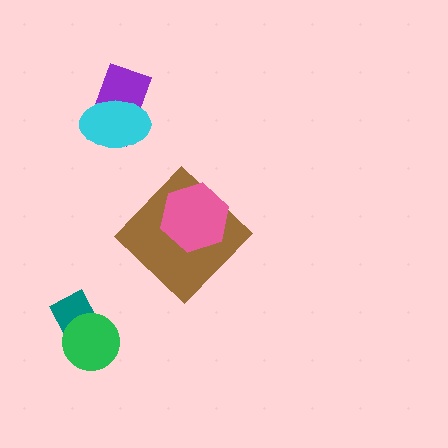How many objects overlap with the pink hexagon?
1 object overlaps with the pink hexagon.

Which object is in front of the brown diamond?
The pink hexagon is in front of the brown diamond.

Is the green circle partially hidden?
No, no other shape covers it.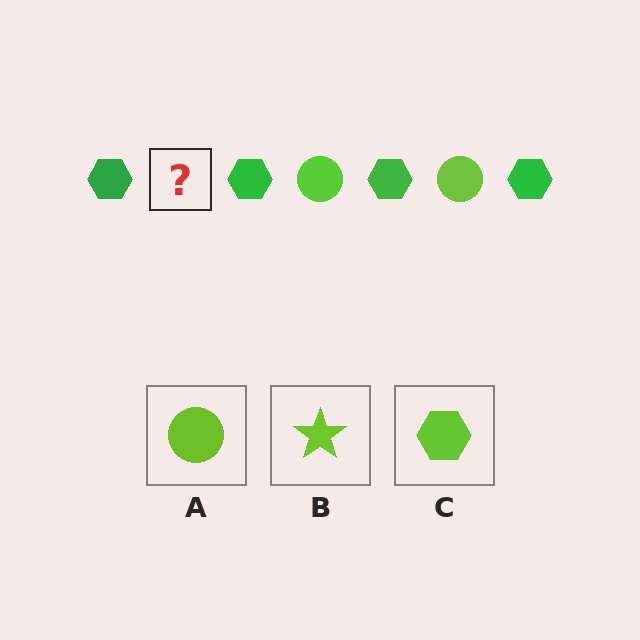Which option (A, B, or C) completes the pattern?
A.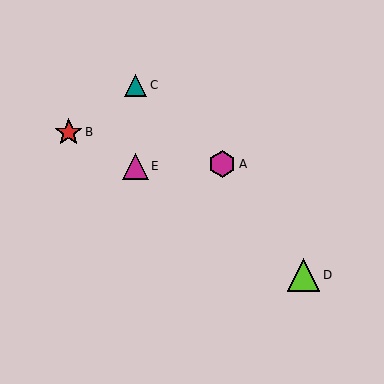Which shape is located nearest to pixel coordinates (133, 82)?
The teal triangle (labeled C) at (136, 85) is nearest to that location.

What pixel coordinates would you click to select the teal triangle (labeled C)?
Click at (136, 85) to select the teal triangle C.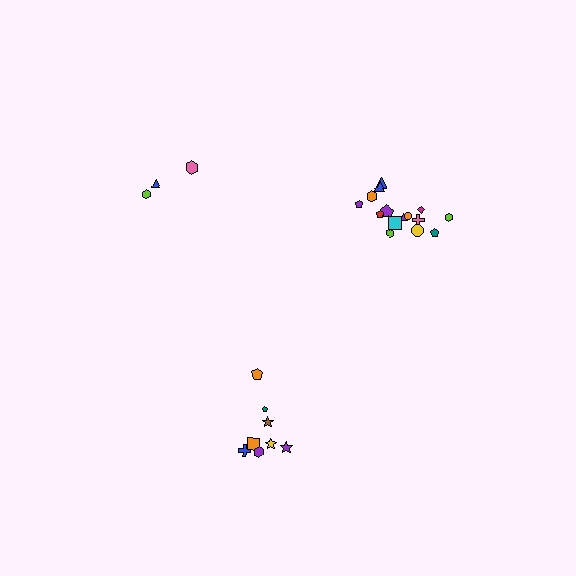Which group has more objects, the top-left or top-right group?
The top-right group.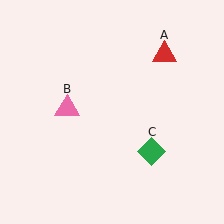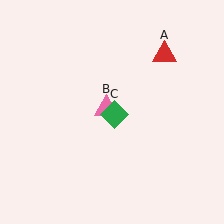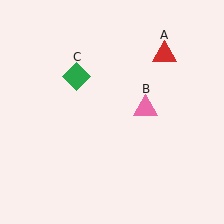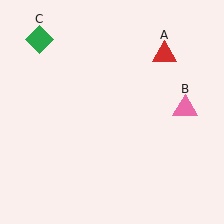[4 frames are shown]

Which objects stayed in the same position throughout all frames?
Red triangle (object A) remained stationary.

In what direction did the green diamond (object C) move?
The green diamond (object C) moved up and to the left.